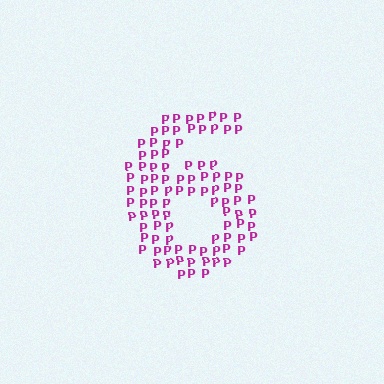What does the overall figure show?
The overall figure shows the digit 6.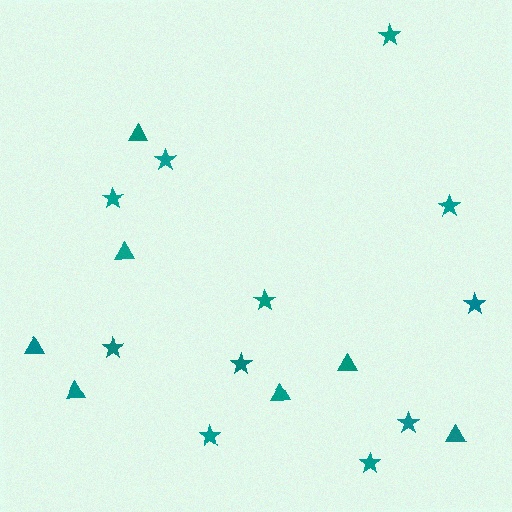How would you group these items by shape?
There are 2 groups: one group of triangles (7) and one group of stars (11).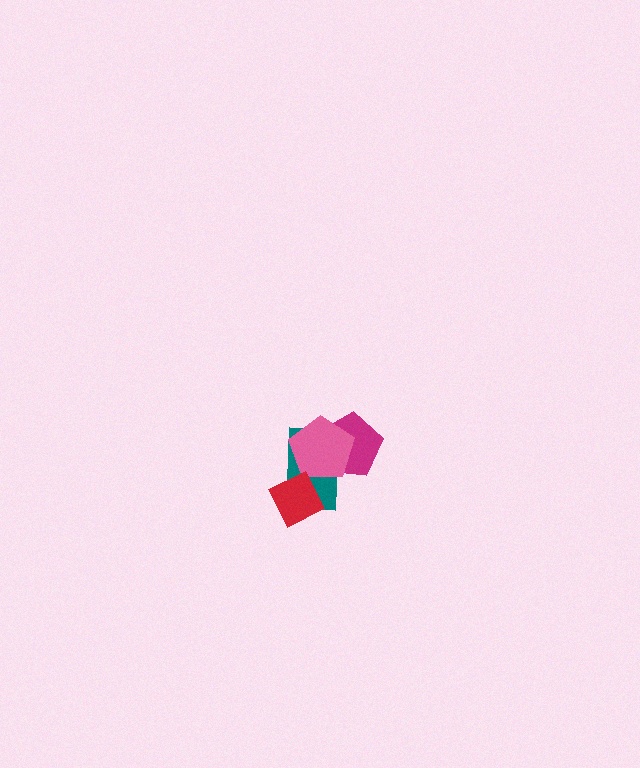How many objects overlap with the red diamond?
2 objects overlap with the red diamond.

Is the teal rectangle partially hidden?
Yes, it is partially covered by another shape.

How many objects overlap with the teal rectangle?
3 objects overlap with the teal rectangle.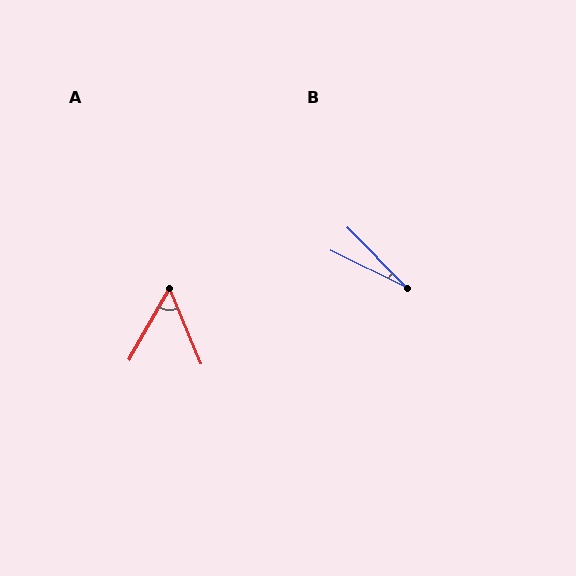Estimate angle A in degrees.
Approximately 53 degrees.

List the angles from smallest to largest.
B (19°), A (53°).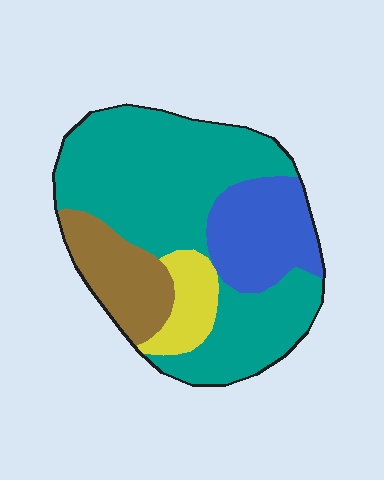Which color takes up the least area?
Yellow, at roughly 10%.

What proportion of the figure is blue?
Blue covers around 20% of the figure.